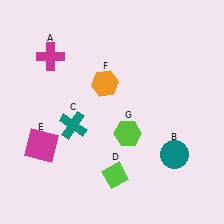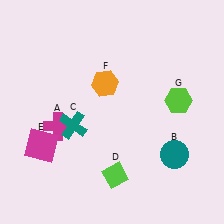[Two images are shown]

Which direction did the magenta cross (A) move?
The magenta cross (A) moved down.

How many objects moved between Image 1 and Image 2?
2 objects moved between the two images.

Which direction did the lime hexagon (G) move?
The lime hexagon (G) moved right.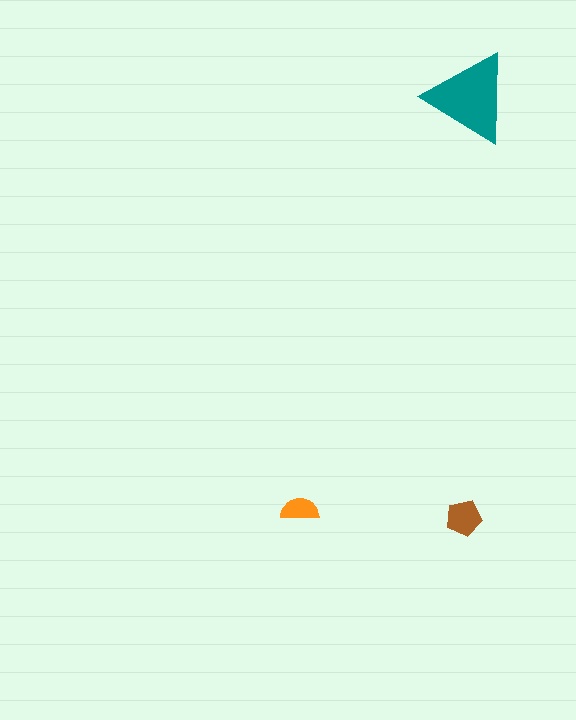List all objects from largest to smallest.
The teal triangle, the brown pentagon, the orange semicircle.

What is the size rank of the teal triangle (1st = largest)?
1st.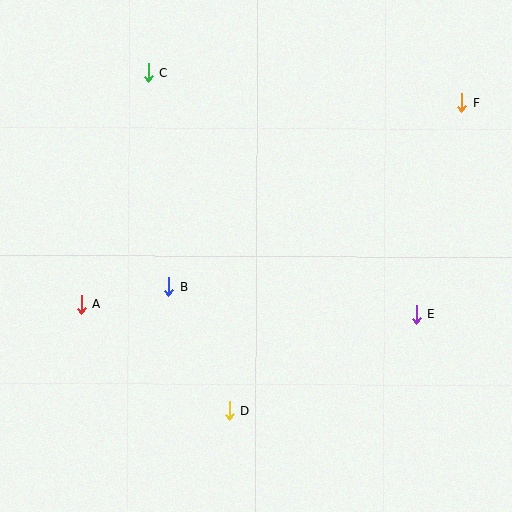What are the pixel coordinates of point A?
Point A is at (81, 304).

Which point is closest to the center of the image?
Point B at (169, 286) is closest to the center.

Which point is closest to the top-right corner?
Point F is closest to the top-right corner.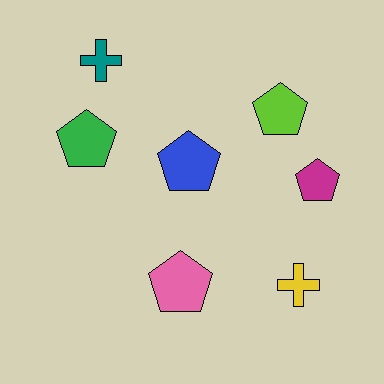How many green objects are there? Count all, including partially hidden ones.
There is 1 green object.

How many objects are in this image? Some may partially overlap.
There are 7 objects.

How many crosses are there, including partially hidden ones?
There are 2 crosses.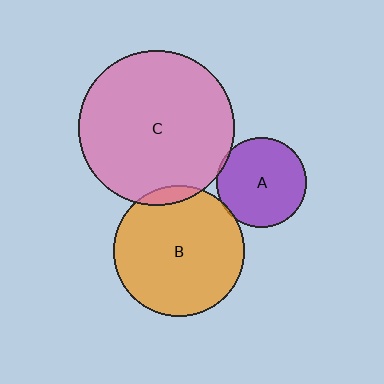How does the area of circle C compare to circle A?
Approximately 3.0 times.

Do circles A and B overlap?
Yes.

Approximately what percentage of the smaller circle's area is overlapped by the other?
Approximately 5%.